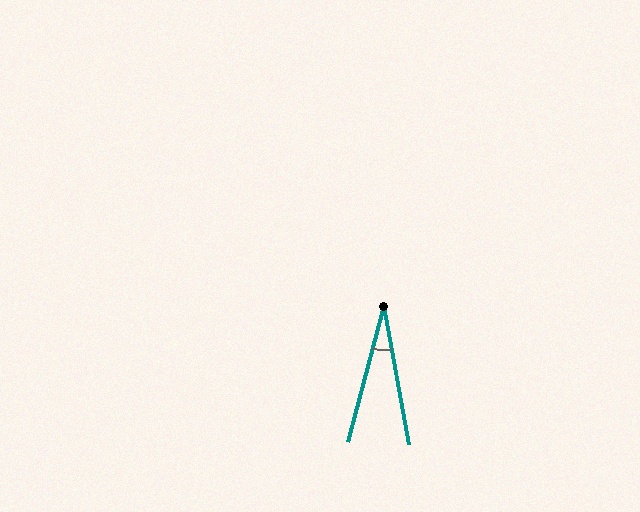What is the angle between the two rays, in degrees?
Approximately 25 degrees.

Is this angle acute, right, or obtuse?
It is acute.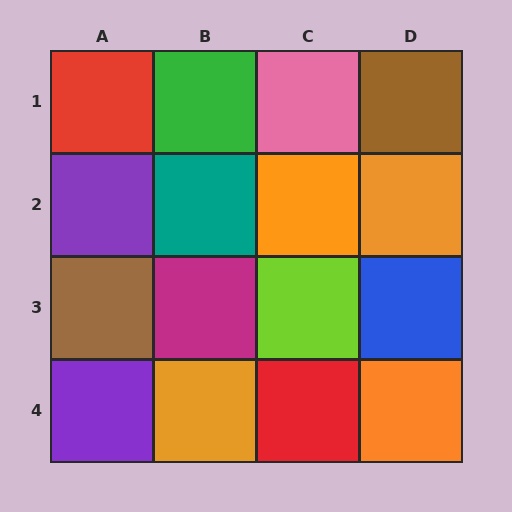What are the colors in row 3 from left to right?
Brown, magenta, lime, blue.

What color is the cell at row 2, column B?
Teal.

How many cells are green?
1 cell is green.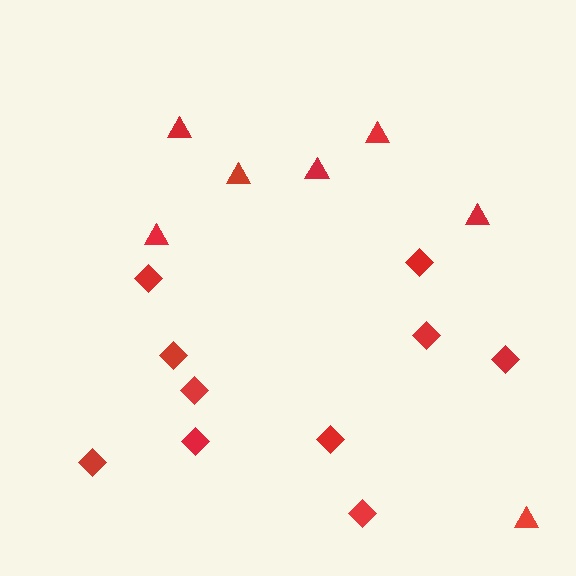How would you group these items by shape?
There are 2 groups: one group of triangles (7) and one group of diamonds (10).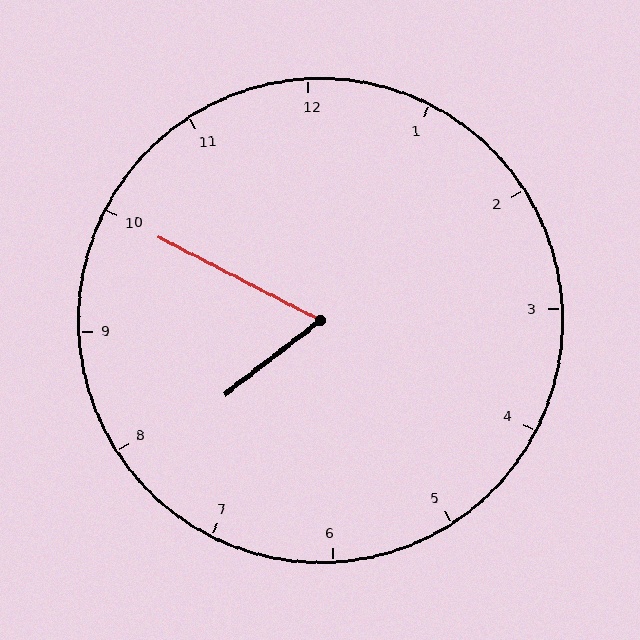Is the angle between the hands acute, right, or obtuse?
It is acute.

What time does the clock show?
7:50.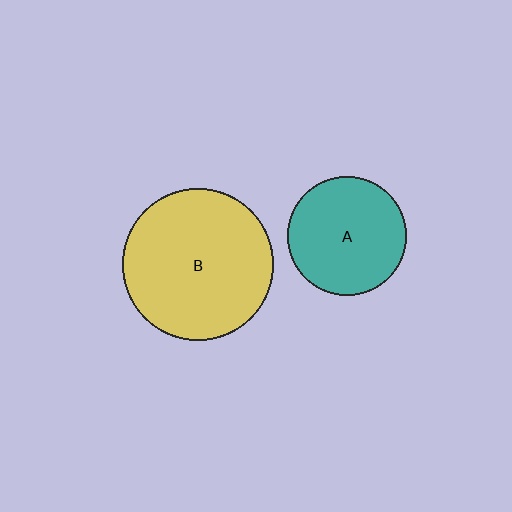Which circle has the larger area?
Circle B (yellow).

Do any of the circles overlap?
No, none of the circles overlap.